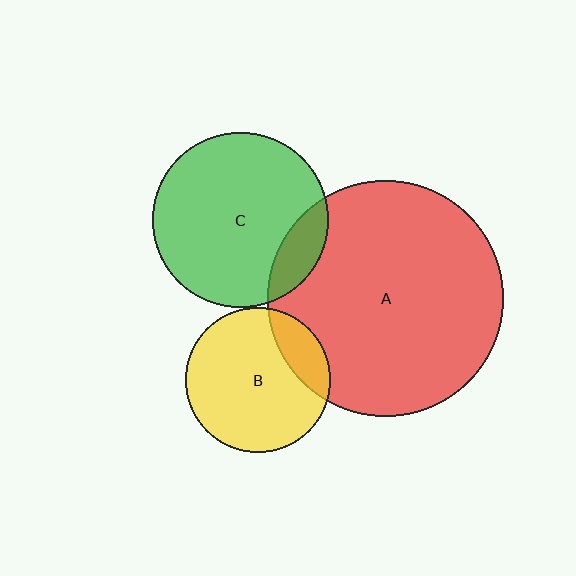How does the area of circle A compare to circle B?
Approximately 2.6 times.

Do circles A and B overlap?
Yes.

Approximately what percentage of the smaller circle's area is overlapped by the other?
Approximately 20%.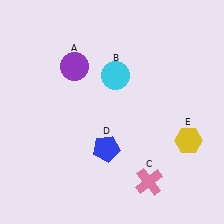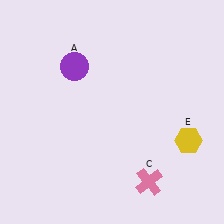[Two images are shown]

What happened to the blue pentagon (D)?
The blue pentagon (D) was removed in Image 2. It was in the bottom-left area of Image 1.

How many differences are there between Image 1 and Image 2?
There are 2 differences between the two images.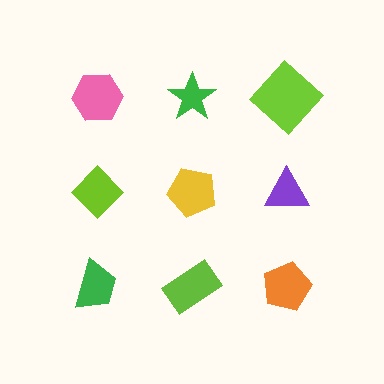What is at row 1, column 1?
A pink hexagon.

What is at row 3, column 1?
A green trapezoid.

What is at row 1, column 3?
A lime diamond.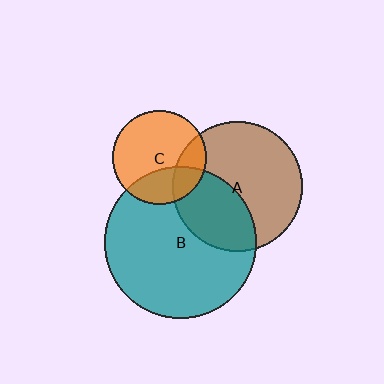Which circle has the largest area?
Circle B (teal).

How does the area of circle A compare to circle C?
Approximately 1.9 times.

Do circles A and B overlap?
Yes.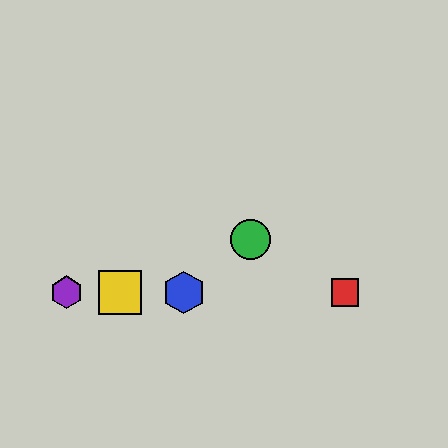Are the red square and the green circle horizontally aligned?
No, the red square is at y≈292 and the green circle is at y≈240.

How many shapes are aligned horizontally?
4 shapes (the red square, the blue hexagon, the yellow square, the purple hexagon) are aligned horizontally.